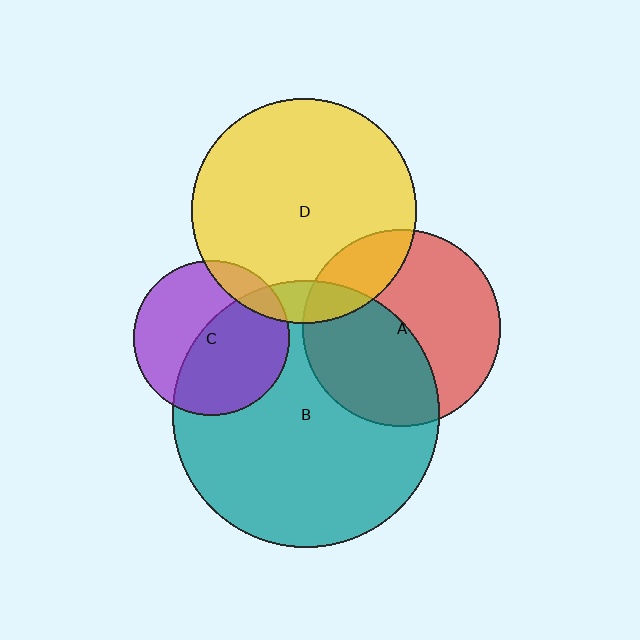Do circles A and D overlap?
Yes.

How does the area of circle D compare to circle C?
Approximately 2.1 times.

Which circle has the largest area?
Circle B (teal).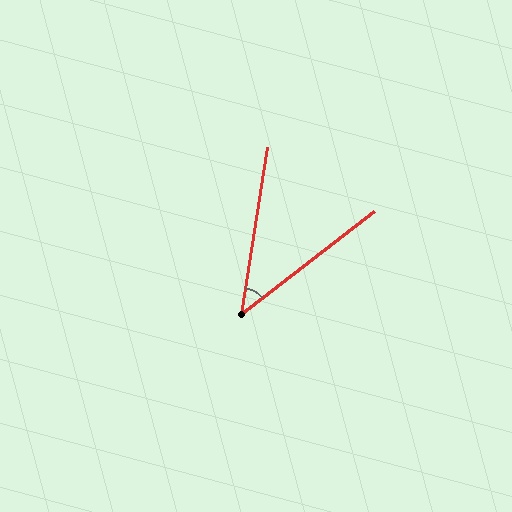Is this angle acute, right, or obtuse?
It is acute.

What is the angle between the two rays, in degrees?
Approximately 43 degrees.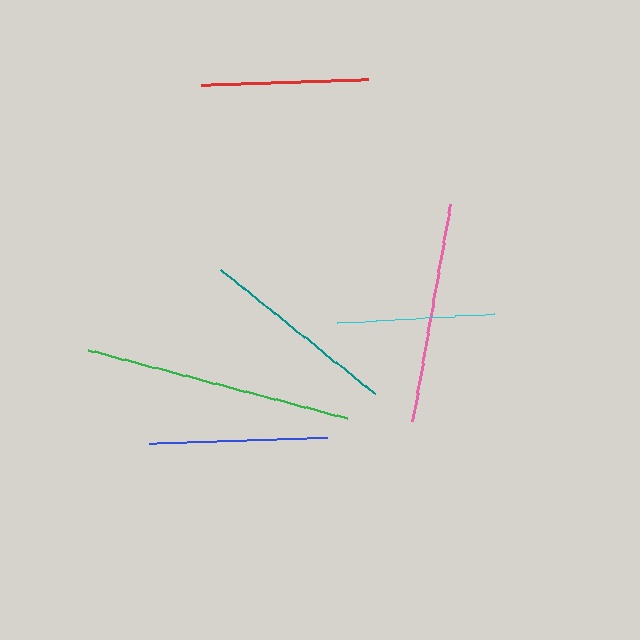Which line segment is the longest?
The green line is the longest at approximately 269 pixels.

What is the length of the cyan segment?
The cyan segment is approximately 157 pixels long.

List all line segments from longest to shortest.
From longest to shortest: green, pink, teal, blue, red, cyan.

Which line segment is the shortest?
The cyan line is the shortest at approximately 157 pixels.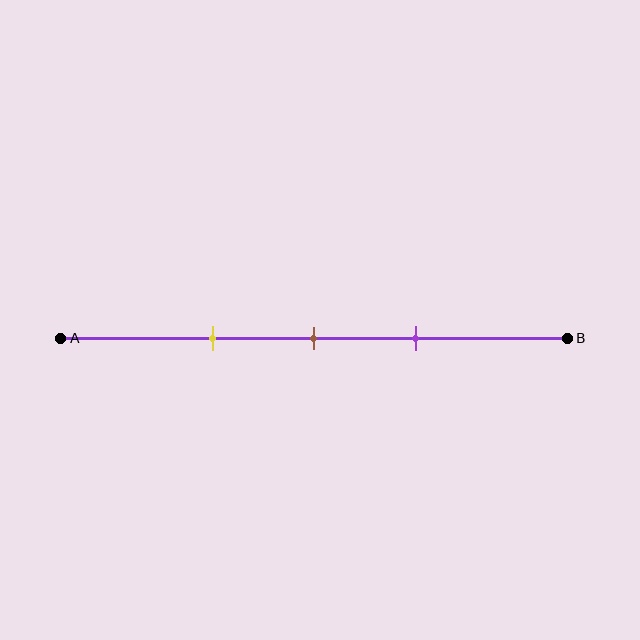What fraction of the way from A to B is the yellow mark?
The yellow mark is approximately 30% (0.3) of the way from A to B.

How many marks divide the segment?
There are 3 marks dividing the segment.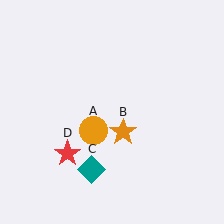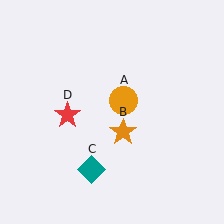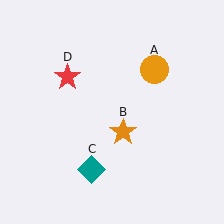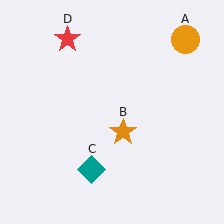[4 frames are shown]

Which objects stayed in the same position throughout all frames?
Orange star (object B) and teal diamond (object C) remained stationary.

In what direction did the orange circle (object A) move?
The orange circle (object A) moved up and to the right.